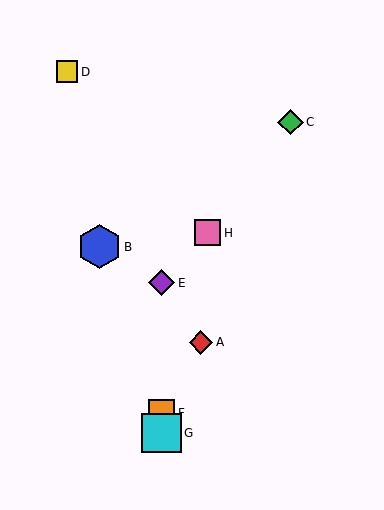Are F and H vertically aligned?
No, F is at x≈162 and H is at x≈207.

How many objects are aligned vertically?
3 objects (E, F, G) are aligned vertically.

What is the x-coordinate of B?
Object B is at x≈99.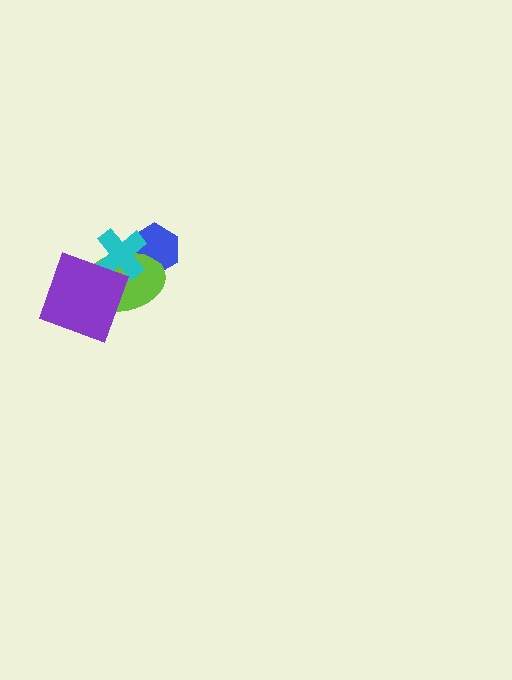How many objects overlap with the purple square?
1 object overlaps with the purple square.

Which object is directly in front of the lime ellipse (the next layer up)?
The cyan cross is directly in front of the lime ellipse.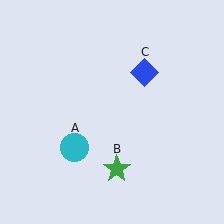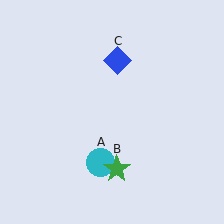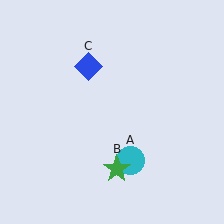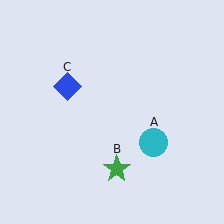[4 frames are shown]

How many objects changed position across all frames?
2 objects changed position: cyan circle (object A), blue diamond (object C).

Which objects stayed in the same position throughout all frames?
Green star (object B) remained stationary.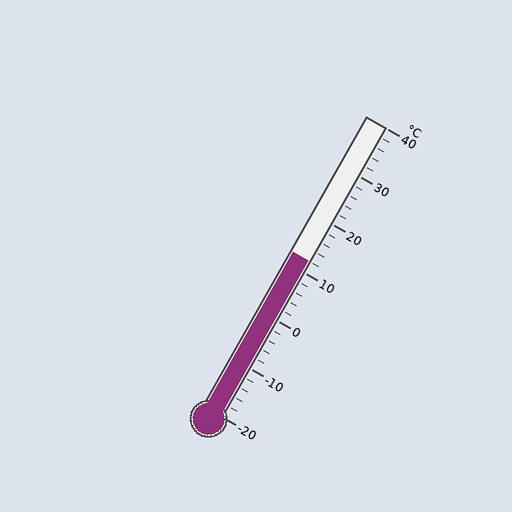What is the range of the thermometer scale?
The thermometer scale ranges from -20°C to 40°C.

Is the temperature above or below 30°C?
The temperature is below 30°C.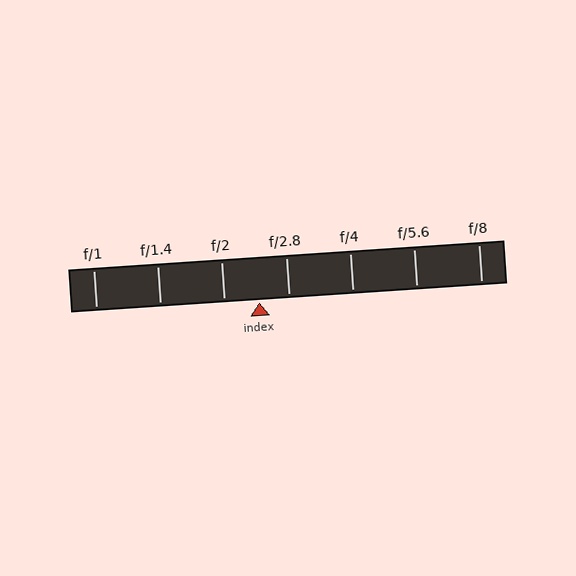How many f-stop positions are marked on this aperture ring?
There are 7 f-stop positions marked.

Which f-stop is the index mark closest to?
The index mark is closest to f/2.8.